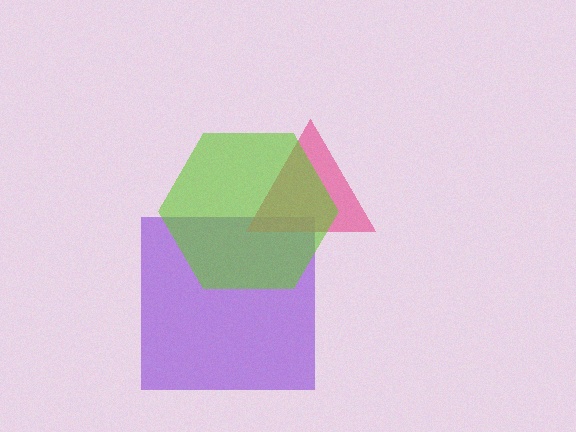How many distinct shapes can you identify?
There are 3 distinct shapes: a purple square, a pink triangle, a lime hexagon.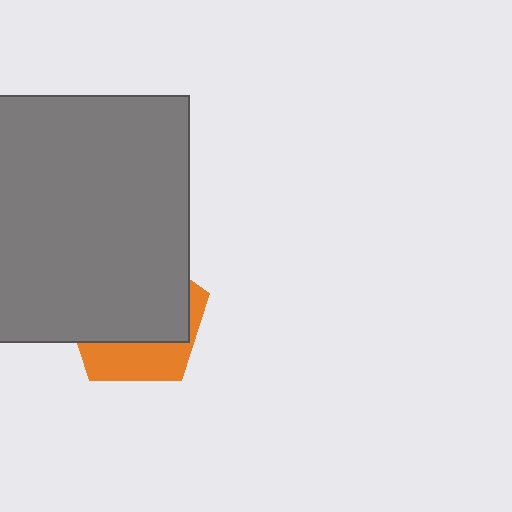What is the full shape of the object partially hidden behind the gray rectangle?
The partially hidden object is an orange pentagon.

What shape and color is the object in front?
The object in front is a gray rectangle.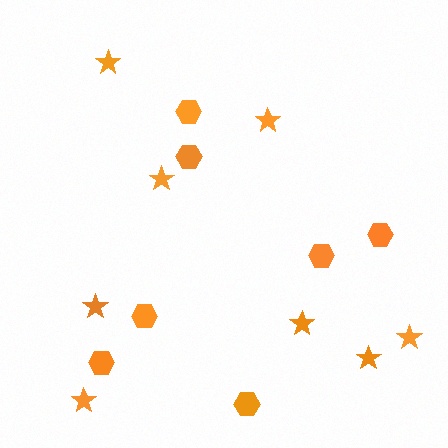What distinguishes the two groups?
There are 2 groups: one group of stars (8) and one group of hexagons (7).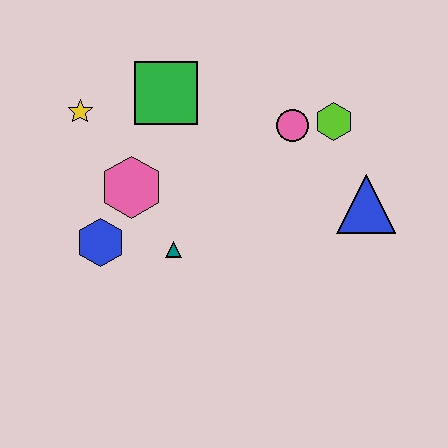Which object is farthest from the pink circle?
The blue hexagon is farthest from the pink circle.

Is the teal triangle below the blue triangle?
Yes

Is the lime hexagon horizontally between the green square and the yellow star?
No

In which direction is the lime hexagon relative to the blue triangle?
The lime hexagon is above the blue triangle.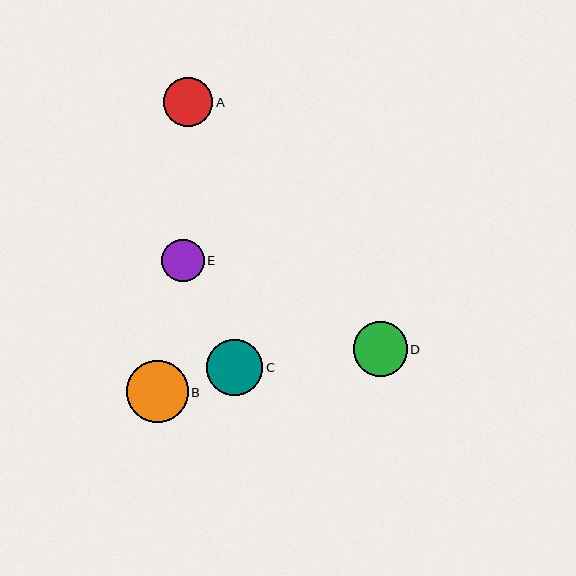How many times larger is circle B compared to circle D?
Circle B is approximately 1.1 times the size of circle D.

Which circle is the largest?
Circle B is the largest with a size of approximately 62 pixels.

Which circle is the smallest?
Circle E is the smallest with a size of approximately 42 pixels.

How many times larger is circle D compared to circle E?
Circle D is approximately 1.3 times the size of circle E.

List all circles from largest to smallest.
From largest to smallest: B, C, D, A, E.